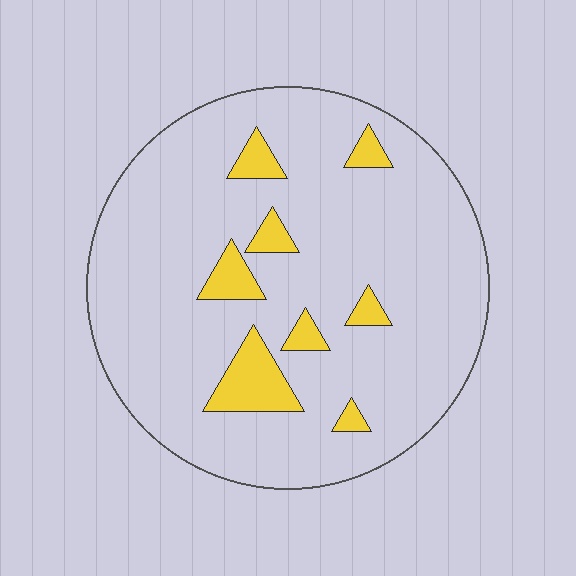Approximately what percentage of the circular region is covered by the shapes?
Approximately 10%.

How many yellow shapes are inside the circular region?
8.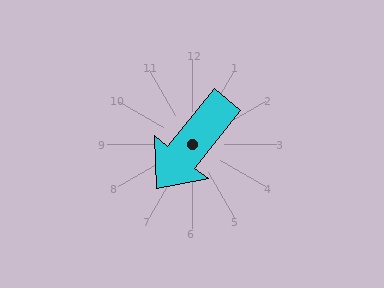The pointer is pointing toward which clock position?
Roughly 7 o'clock.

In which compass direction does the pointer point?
Southwest.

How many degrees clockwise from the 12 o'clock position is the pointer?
Approximately 219 degrees.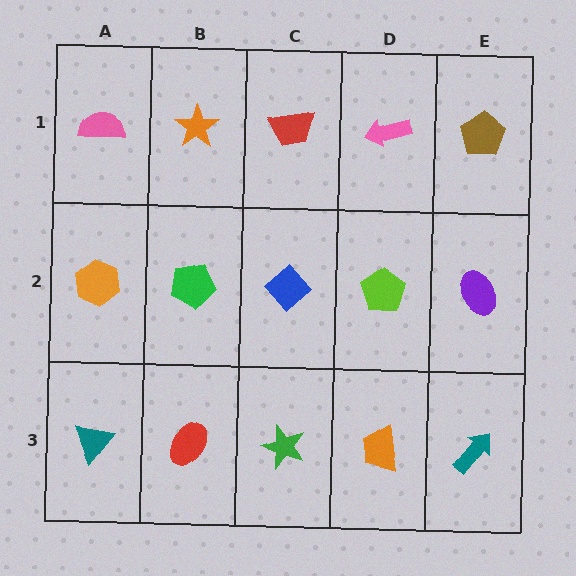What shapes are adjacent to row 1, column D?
A lime pentagon (row 2, column D), a red trapezoid (row 1, column C), a brown pentagon (row 1, column E).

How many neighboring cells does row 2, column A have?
3.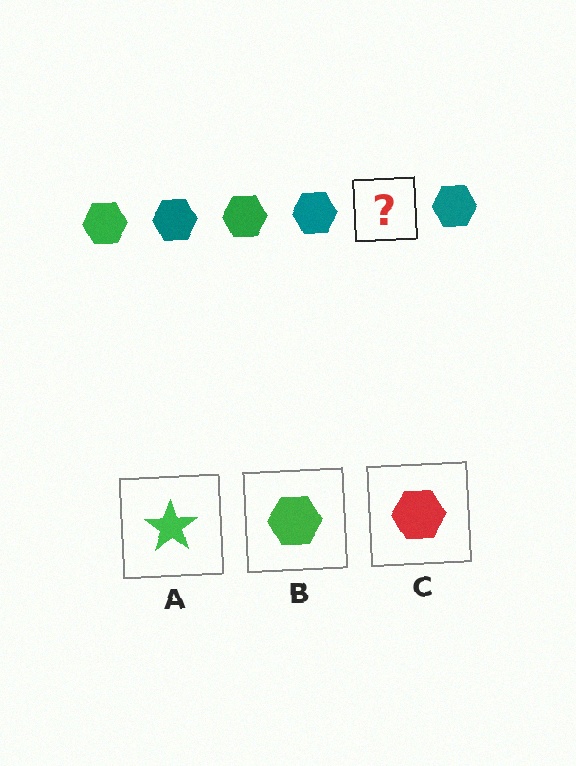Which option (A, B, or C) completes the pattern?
B.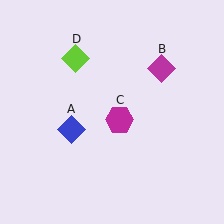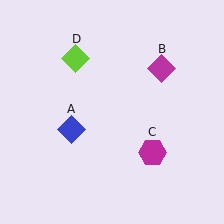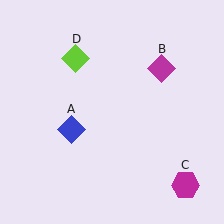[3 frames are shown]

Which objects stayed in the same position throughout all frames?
Blue diamond (object A) and magenta diamond (object B) and lime diamond (object D) remained stationary.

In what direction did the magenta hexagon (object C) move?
The magenta hexagon (object C) moved down and to the right.